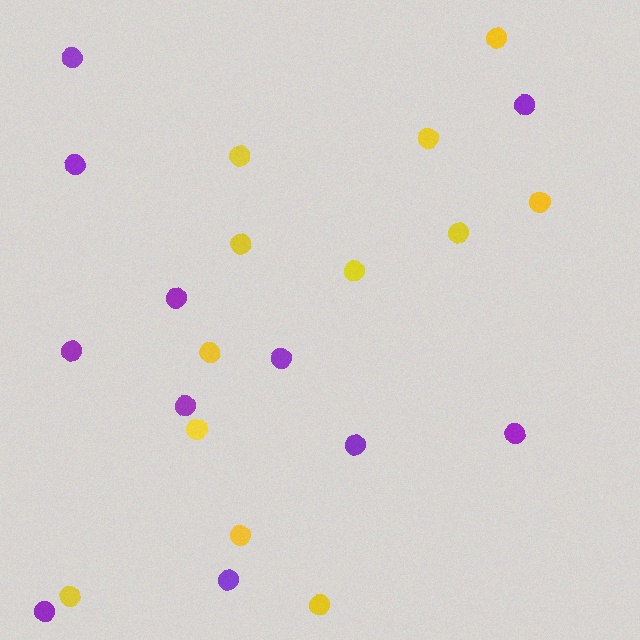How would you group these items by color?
There are 2 groups: one group of purple circles (11) and one group of yellow circles (12).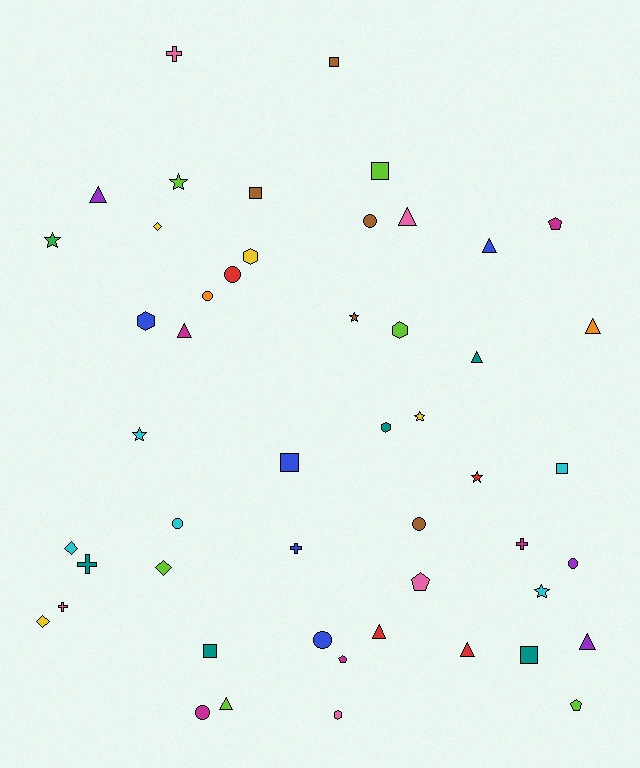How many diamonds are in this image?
There are 4 diamonds.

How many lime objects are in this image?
There are 6 lime objects.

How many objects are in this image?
There are 50 objects.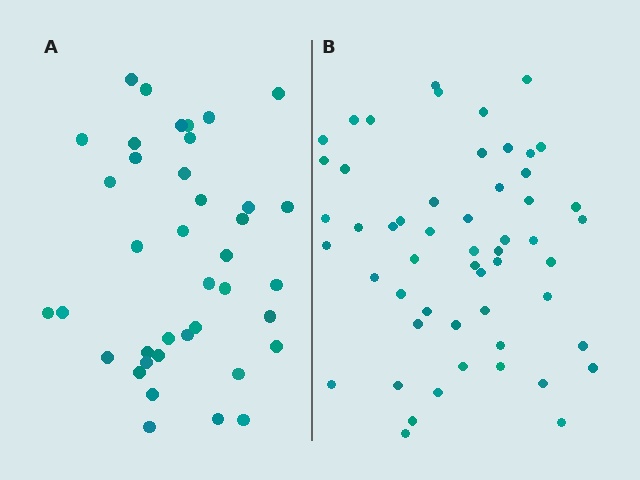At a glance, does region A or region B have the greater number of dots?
Region B (the right region) has more dots.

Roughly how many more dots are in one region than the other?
Region B has approximately 15 more dots than region A.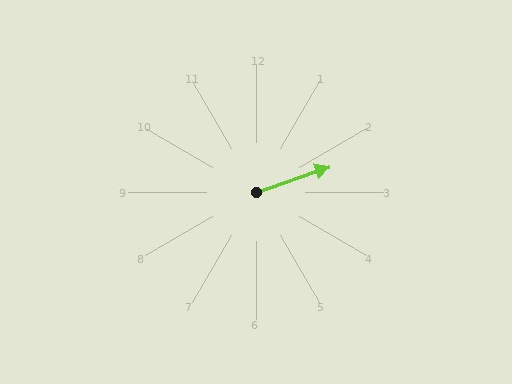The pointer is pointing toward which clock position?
Roughly 2 o'clock.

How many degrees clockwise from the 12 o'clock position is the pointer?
Approximately 71 degrees.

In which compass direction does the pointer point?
East.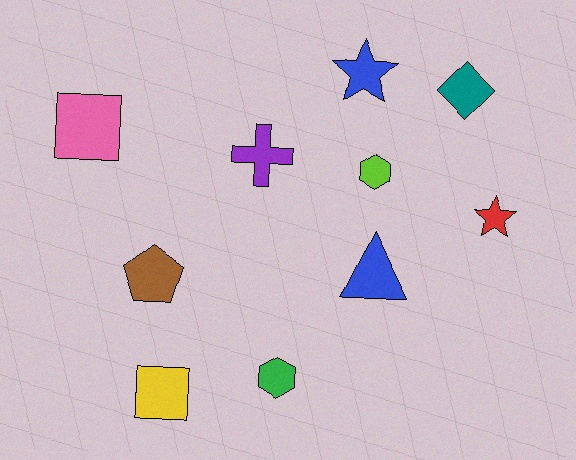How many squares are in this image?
There are 2 squares.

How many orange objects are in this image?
There are no orange objects.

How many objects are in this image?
There are 10 objects.